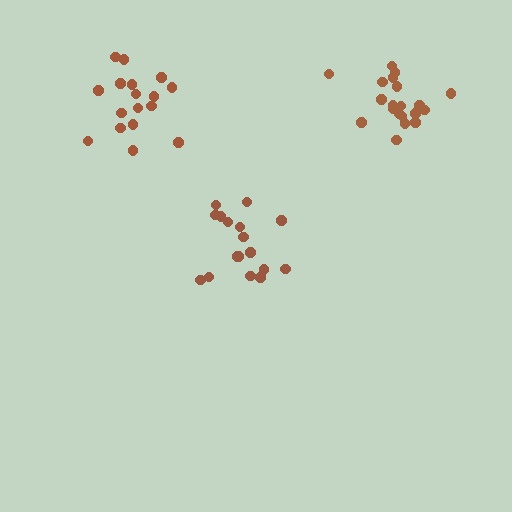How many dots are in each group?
Group 1: 17 dots, Group 2: 20 dots, Group 3: 17 dots (54 total).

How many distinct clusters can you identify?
There are 3 distinct clusters.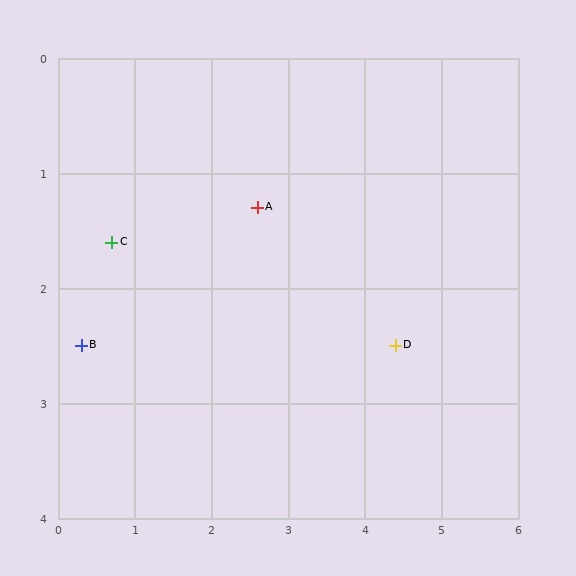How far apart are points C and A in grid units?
Points C and A are about 1.9 grid units apart.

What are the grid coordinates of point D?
Point D is at approximately (4.4, 2.5).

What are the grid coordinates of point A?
Point A is at approximately (2.6, 1.3).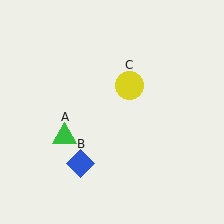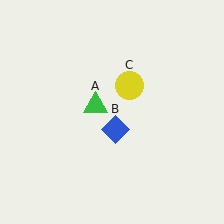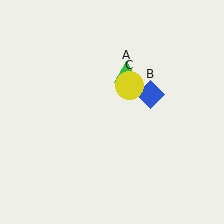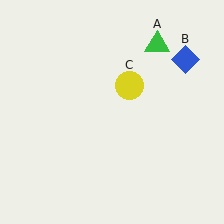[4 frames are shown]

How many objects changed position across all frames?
2 objects changed position: green triangle (object A), blue diamond (object B).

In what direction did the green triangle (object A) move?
The green triangle (object A) moved up and to the right.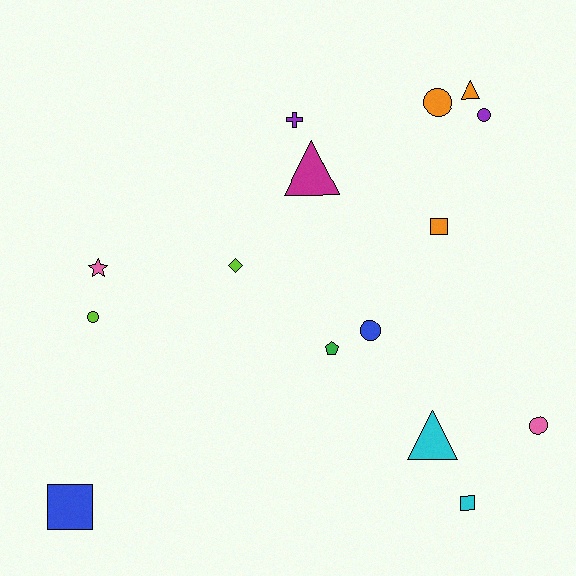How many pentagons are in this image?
There is 1 pentagon.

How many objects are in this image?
There are 15 objects.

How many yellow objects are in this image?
There are no yellow objects.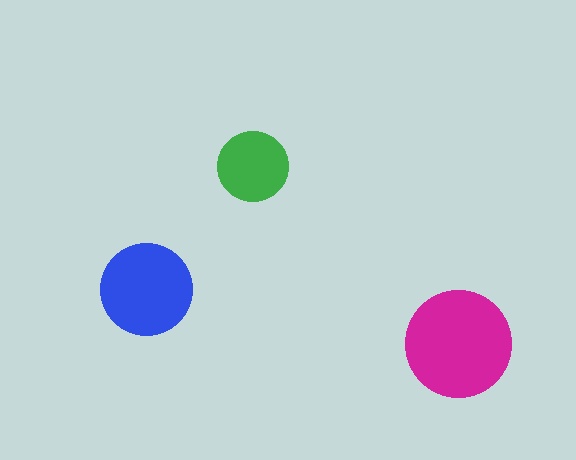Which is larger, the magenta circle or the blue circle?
The magenta one.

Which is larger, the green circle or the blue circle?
The blue one.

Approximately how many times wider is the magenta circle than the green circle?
About 1.5 times wider.